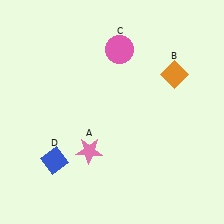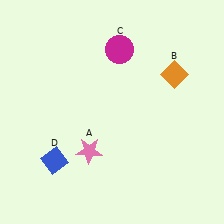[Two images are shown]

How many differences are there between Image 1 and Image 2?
There is 1 difference between the two images.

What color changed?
The circle (C) changed from pink in Image 1 to magenta in Image 2.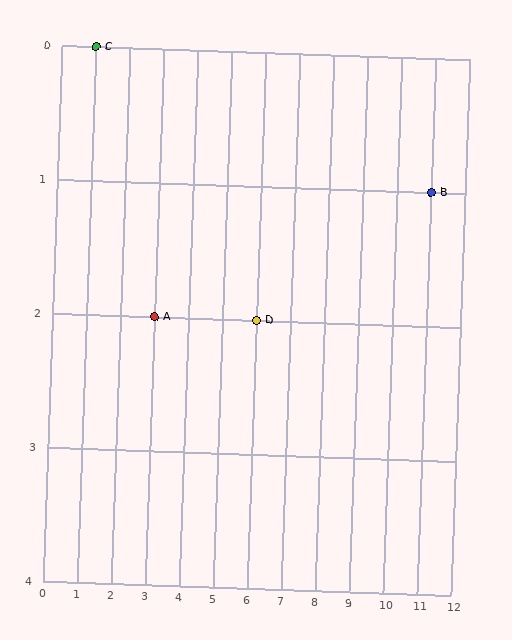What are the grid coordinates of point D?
Point D is at grid coordinates (6, 2).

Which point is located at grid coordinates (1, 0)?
Point C is at (1, 0).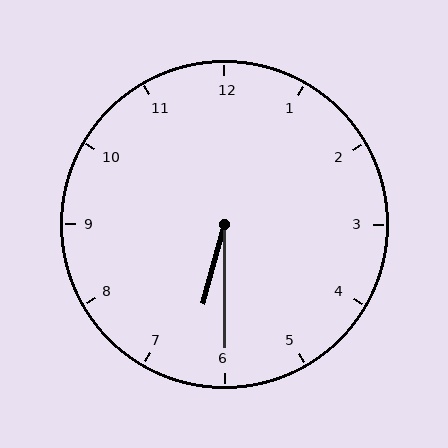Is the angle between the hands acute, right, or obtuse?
It is acute.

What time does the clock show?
6:30.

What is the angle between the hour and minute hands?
Approximately 15 degrees.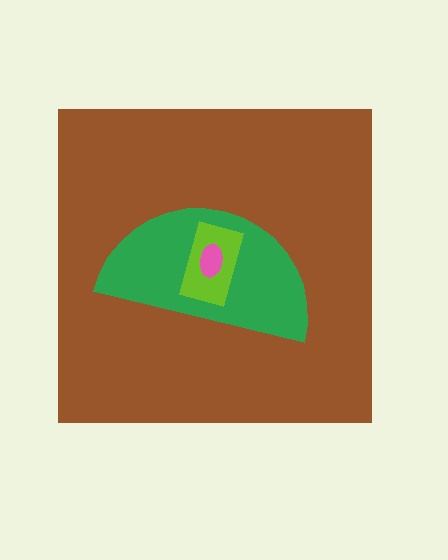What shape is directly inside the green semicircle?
The lime rectangle.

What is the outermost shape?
The brown square.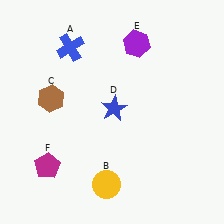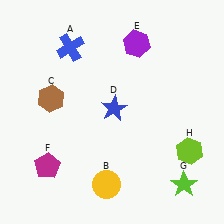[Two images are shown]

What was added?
A lime star (G), a lime hexagon (H) were added in Image 2.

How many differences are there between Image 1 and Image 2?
There are 2 differences between the two images.